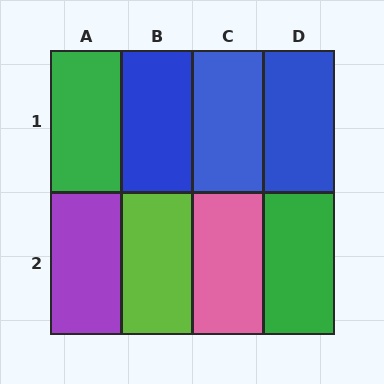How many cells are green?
2 cells are green.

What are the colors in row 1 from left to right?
Green, blue, blue, blue.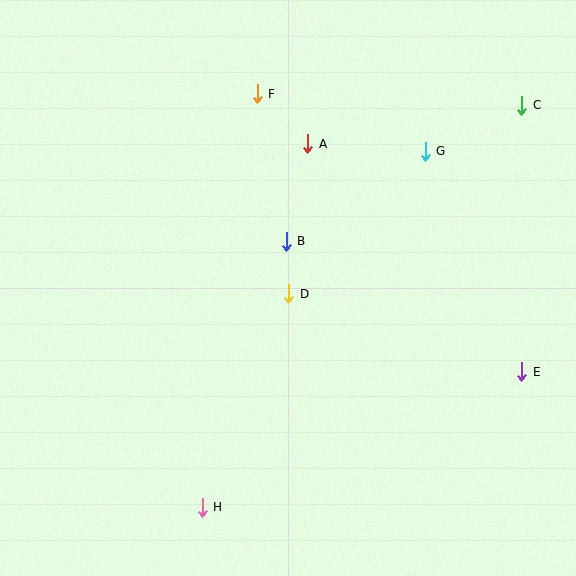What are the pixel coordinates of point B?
Point B is at (286, 241).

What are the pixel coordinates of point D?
Point D is at (289, 294).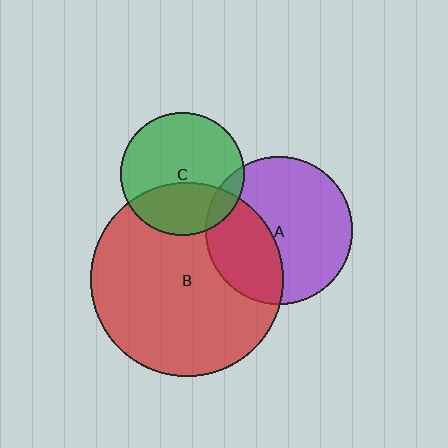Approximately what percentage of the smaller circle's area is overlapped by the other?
Approximately 10%.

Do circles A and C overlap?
Yes.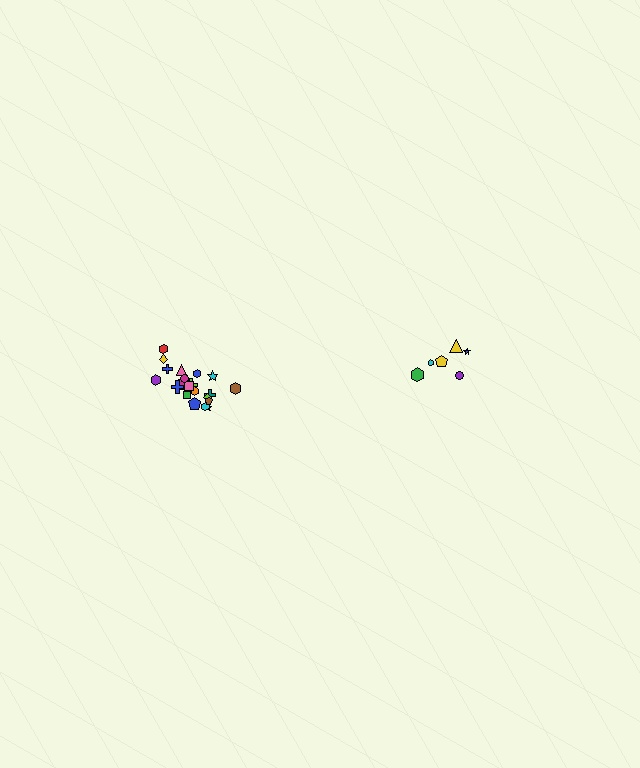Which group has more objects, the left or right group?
The left group.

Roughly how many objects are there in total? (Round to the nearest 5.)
Roughly 30 objects in total.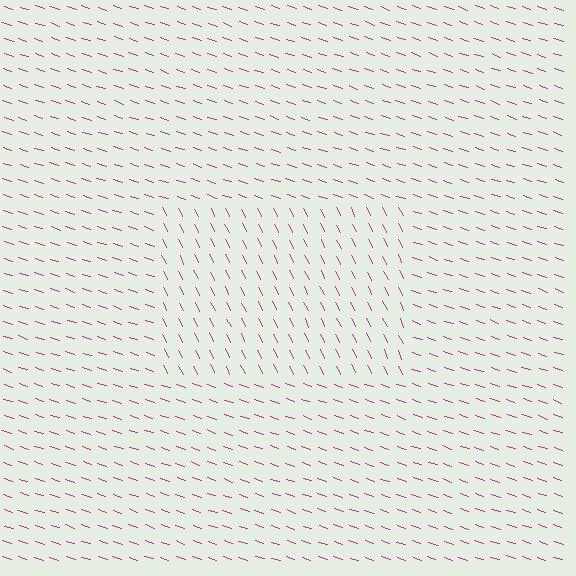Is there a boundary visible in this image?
Yes, there is a texture boundary formed by a change in line orientation.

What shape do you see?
I see a rectangle.